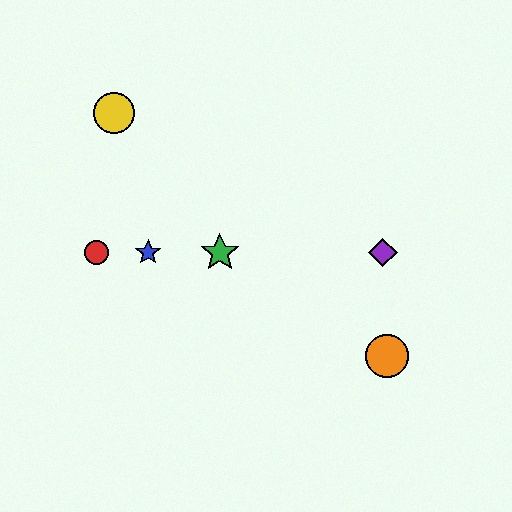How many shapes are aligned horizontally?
4 shapes (the red circle, the blue star, the green star, the purple diamond) are aligned horizontally.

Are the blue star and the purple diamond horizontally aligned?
Yes, both are at y≈253.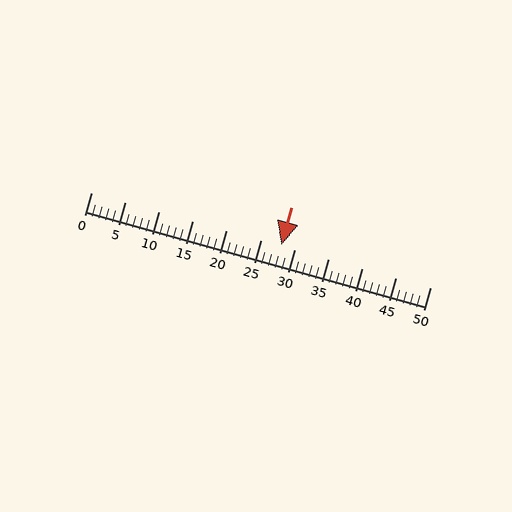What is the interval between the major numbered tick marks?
The major tick marks are spaced 5 units apart.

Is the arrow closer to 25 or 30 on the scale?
The arrow is closer to 30.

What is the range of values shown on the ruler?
The ruler shows values from 0 to 50.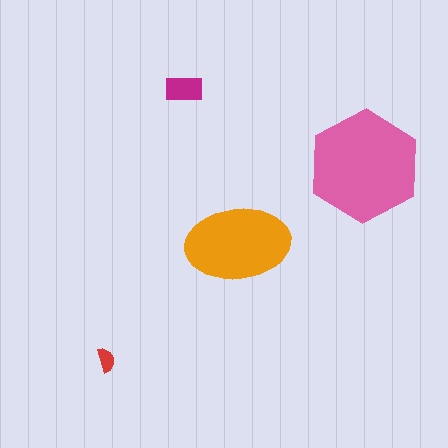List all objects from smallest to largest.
The red semicircle, the magenta rectangle, the orange ellipse, the pink hexagon.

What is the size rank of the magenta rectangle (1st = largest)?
3rd.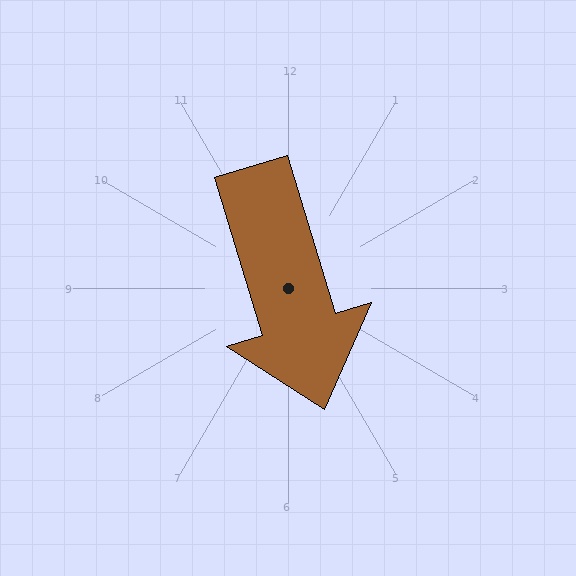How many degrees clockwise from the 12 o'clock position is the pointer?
Approximately 163 degrees.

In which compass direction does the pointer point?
South.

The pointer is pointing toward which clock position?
Roughly 5 o'clock.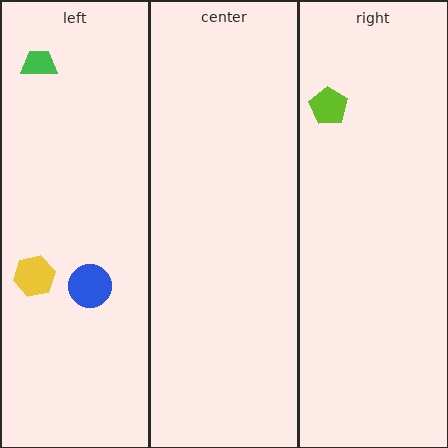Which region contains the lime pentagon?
The right region.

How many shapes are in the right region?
1.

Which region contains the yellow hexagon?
The left region.